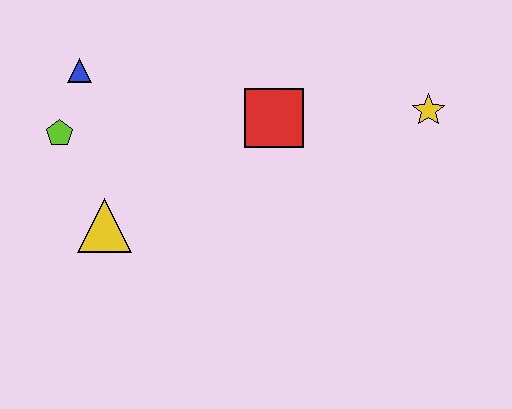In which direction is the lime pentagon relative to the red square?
The lime pentagon is to the left of the red square.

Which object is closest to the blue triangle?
The lime pentagon is closest to the blue triangle.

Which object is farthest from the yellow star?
The lime pentagon is farthest from the yellow star.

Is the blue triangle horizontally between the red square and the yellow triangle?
No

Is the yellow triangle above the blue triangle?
No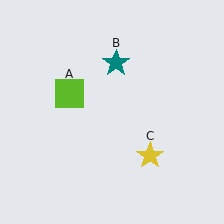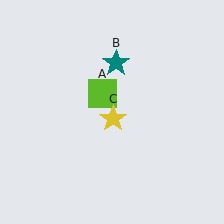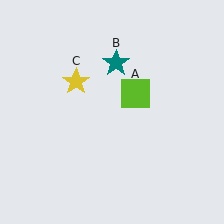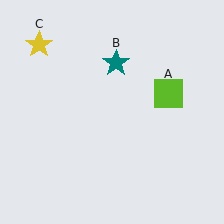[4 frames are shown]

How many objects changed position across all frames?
2 objects changed position: lime square (object A), yellow star (object C).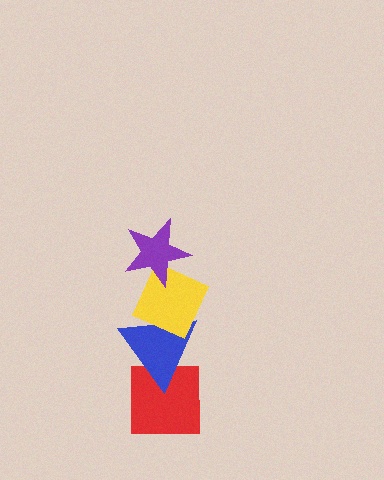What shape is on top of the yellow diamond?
The purple star is on top of the yellow diamond.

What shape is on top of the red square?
The blue triangle is on top of the red square.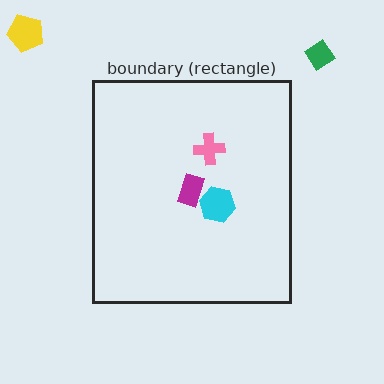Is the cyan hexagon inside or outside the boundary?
Inside.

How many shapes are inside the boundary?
3 inside, 2 outside.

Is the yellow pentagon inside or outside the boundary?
Outside.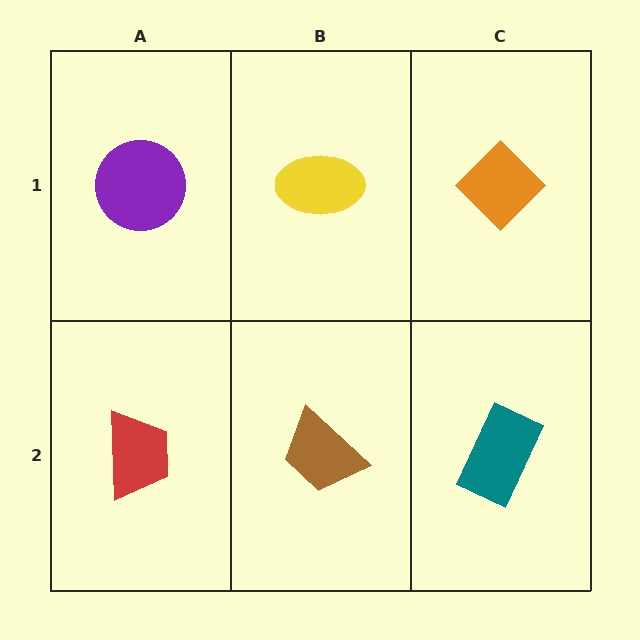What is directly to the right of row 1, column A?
A yellow ellipse.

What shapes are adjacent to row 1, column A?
A red trapezoid (row 2, column A), a yellow ellipse (row 1, column B).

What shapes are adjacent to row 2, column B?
A yellow ellipse (row 1, column B), a red trapezoid (row 2, column A), a teal rectangle (row 2, column C).